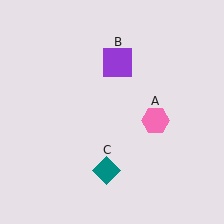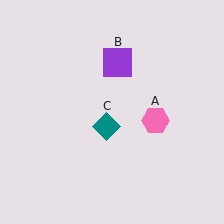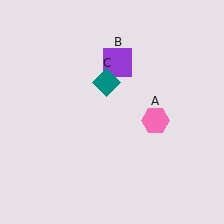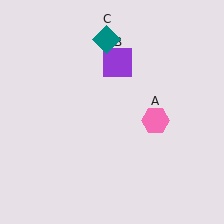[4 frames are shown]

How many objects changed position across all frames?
1 object changed position: teal diamond (object C).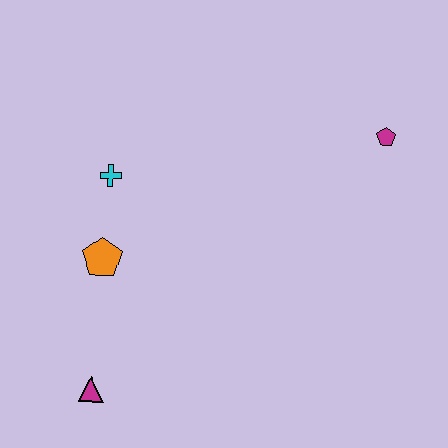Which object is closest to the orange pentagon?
The cyan cross is closest to the orange pentagon.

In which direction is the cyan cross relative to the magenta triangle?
The cyan cross is above the magenta triangle.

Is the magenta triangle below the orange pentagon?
Yes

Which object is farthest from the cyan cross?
The magenta pentagon is farthest from the cyan cross.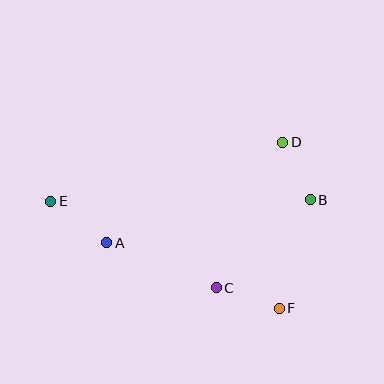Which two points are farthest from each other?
Points B and E are farthest from each other.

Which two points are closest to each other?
Points B and D are closest to each other.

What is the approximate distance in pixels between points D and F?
The distance between D and F is approximately 166 pixels.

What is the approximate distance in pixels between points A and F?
The distance between A and F is approximately 185 pixels.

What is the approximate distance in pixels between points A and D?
The distance between A and D is approximately 203 pixels.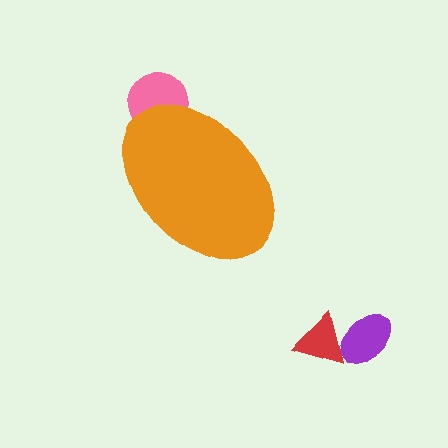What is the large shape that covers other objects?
An orange ellipse.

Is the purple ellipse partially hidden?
No, the purple ellipse is fully visible.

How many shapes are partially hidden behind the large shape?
1 shape is partially hidden.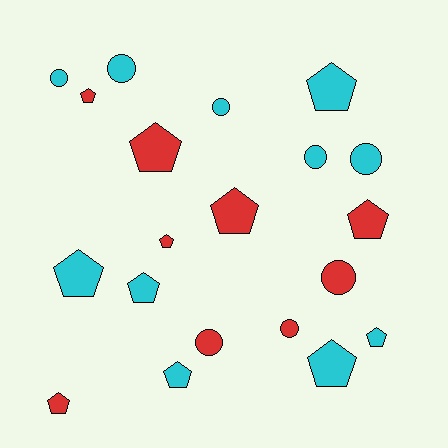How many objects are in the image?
There are 20 objects.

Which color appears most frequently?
Cyan, with 11 objects.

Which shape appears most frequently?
Pentagon, with 12 objects.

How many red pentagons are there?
There are 6 red pentagons.